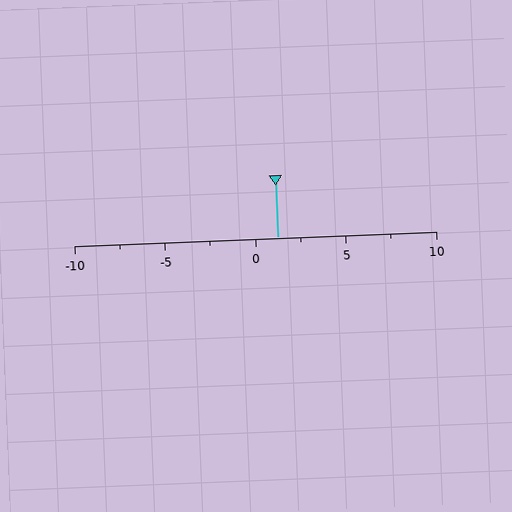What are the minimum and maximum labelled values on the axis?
The axis runs from -10 to 10.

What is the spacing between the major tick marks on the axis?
The major ticks are spaced 5 apart.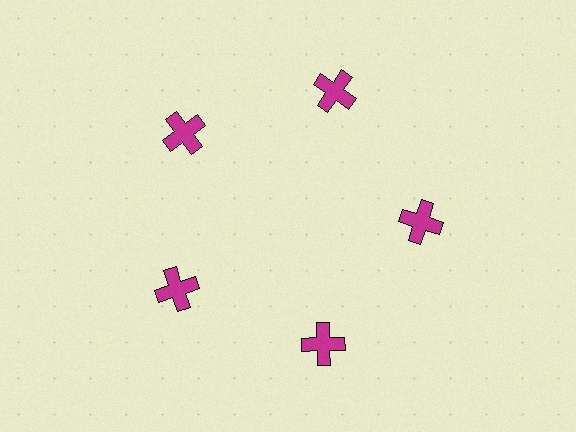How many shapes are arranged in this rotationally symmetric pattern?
There are 5 shapes, arranged in 5 groups of 1.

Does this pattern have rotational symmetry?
Yes, this pattern has 5-fold rotational symmetry. It looks the same after rotating 72 degrees around the center.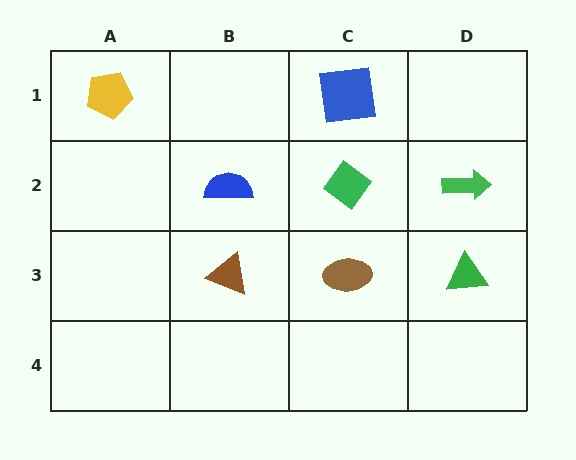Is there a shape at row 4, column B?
No, that cell is empty.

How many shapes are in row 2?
3 shapes.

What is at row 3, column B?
A brown triangle.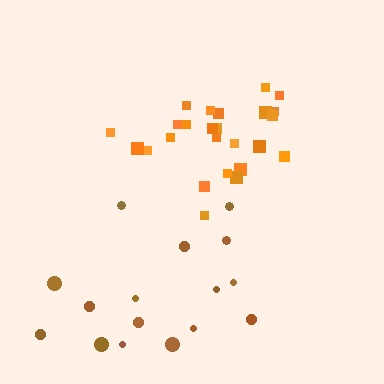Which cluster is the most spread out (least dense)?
Brown.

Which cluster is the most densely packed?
Orange.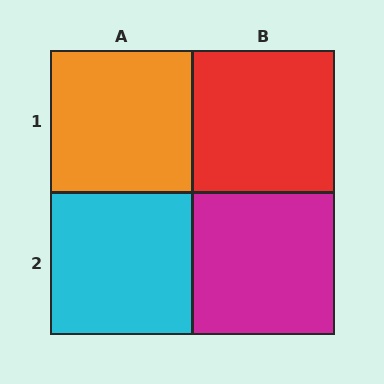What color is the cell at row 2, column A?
Cyan.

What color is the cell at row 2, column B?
Magenta.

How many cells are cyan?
1 cell is cyan.